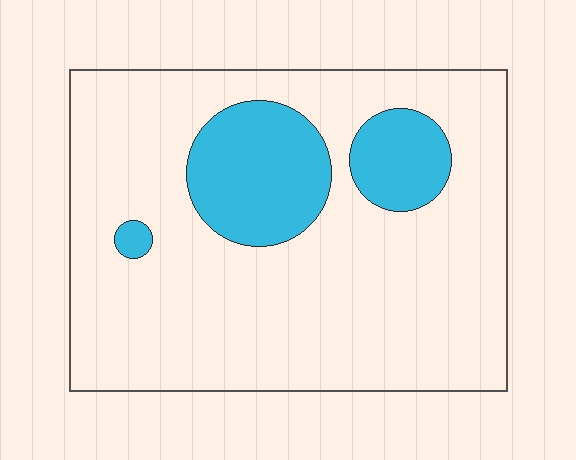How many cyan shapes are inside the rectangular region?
3.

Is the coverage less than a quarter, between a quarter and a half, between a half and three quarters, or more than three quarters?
Less than a quarter.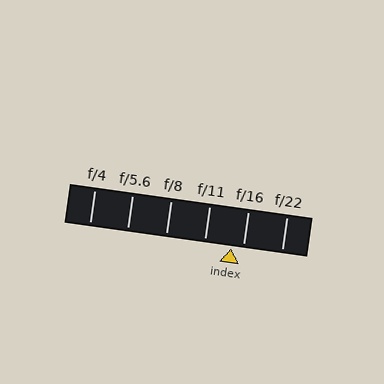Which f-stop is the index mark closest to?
The index mark is closest to f/16.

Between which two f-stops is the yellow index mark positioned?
The index mark is between f/11 and f/16.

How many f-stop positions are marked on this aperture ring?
There are 6 f-stop positions marked.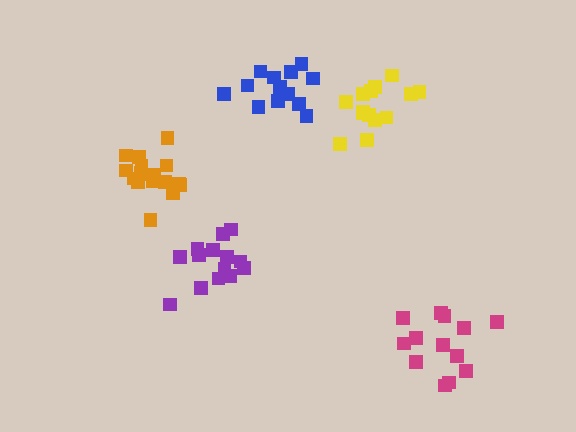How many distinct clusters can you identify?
There are 5 distinct clusters.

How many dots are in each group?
Group 1: 15 dots, Group 2: 15 dots, Group 3: 17 dots, Group 4: 13 dots, Group 5: 13 dots (73 total).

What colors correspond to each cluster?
The clusters are colored: yellow, purple, orange, magenta, blue.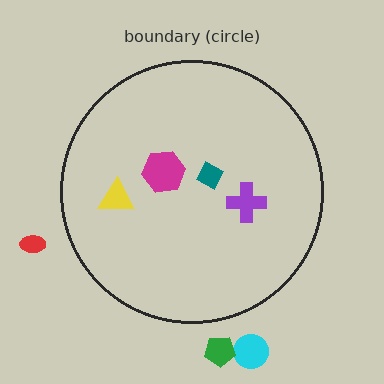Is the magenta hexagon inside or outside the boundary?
Inside.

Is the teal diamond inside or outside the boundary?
Inside.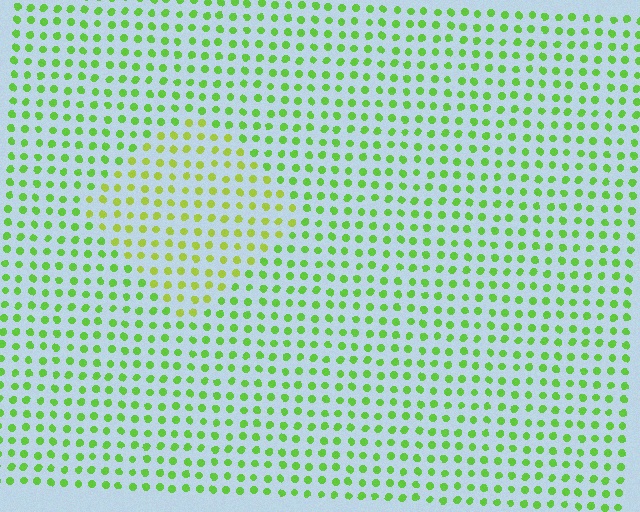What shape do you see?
I see a diamond.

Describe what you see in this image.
The image is filled with small lime elements in a uniform arrangement. A diamond-shaped region is visible where the elements are tinted to a slightly different hue, forming a subtle color boundary.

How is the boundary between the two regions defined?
The boundary is defined purely by a slight shift in hue (about 28 degrees). Spacing, size, and orientation are identical on both sides.